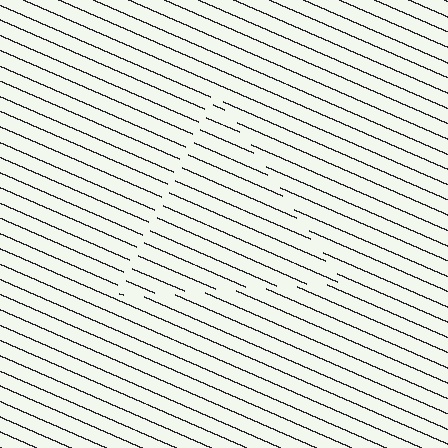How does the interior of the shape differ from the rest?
The interior of the shape contains the same grating, shifted by half a period — the contour is defined by the phase discontinuity where line-ends from the inner and outer gratings abut.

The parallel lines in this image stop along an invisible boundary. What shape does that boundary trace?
An illusory triangle. The interior of the shape contains the same grating, shifted by half a period — the contour is defined by the phase discontinuity where line-ends from the inner and outer gratings abut.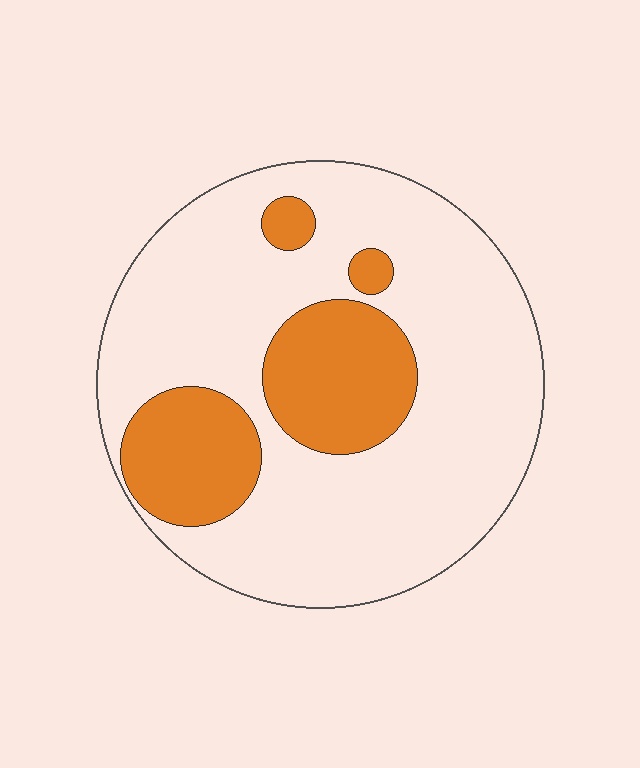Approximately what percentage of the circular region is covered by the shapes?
Approximately 25%.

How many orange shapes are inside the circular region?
4.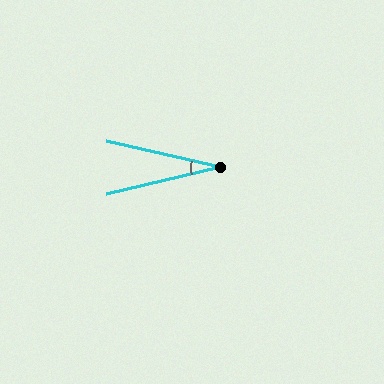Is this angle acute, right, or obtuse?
It is acute.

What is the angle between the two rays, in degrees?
Approximately 26 degrees.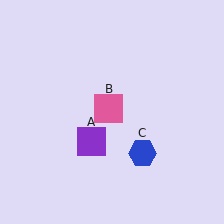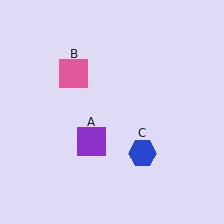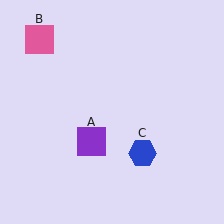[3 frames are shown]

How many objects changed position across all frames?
1 object changed position: pink square (object B).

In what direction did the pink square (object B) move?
The pink square (object B) moved up and to the left.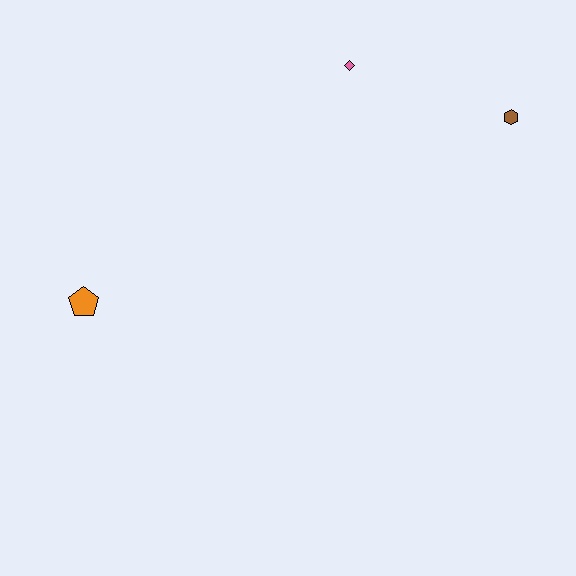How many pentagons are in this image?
There is 1 pentagon.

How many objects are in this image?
There are 3 objects.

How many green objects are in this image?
There are no green objects.